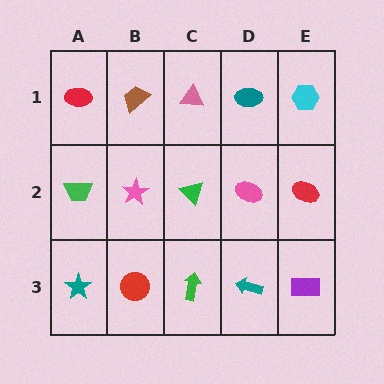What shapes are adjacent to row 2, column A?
A red ellipse (row 1, column A), a teal star (row 3, column A), a pink star (row 2, column B).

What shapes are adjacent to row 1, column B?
A pink star (row 2, column B), a red ellipse (row 1, column A), a pink triangle (row 1, column C).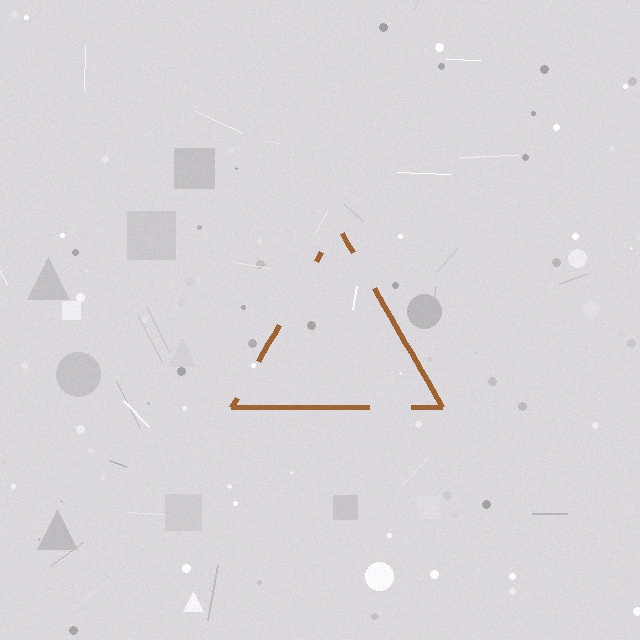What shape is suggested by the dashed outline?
The dashed outline suggests a triangle.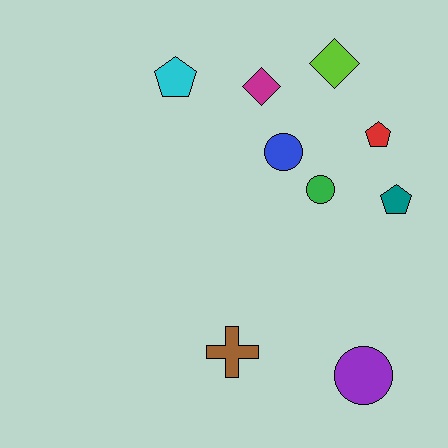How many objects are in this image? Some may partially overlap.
There are 9 objects.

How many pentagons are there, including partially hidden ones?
There are 3 pentagons.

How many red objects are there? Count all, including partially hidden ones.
There is 1 red object.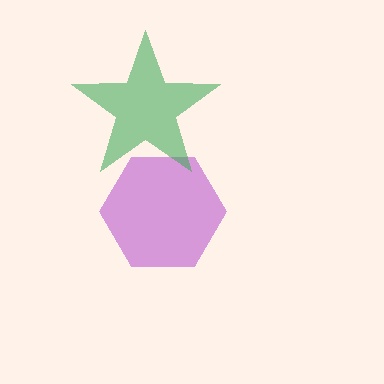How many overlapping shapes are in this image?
There are 2 overlapping shapes in the image.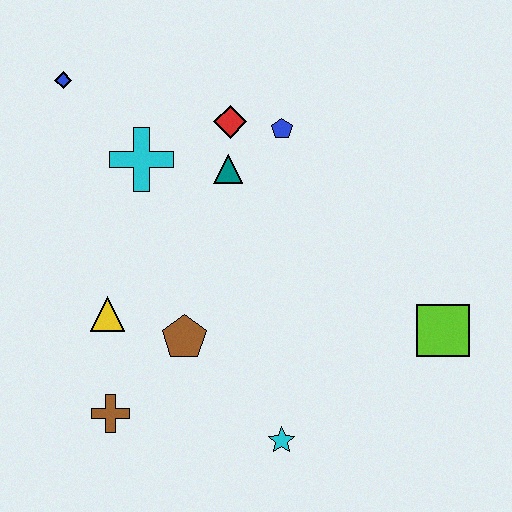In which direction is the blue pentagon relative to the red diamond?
The blue pentagon is to the right of the red diamond.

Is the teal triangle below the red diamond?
Yes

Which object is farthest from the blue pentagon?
The brown cross is farthest from the blue pentagon.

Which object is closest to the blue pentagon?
The red diamond is closest to the blue pentagon.